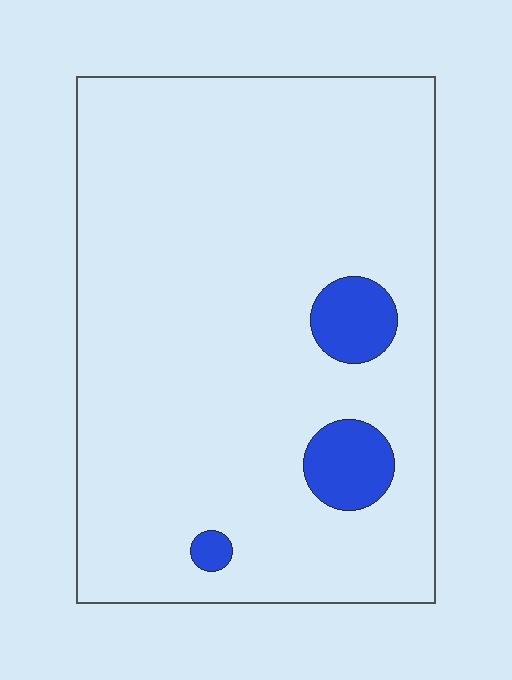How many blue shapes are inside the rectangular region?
3.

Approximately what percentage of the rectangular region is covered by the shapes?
Approximately 5%.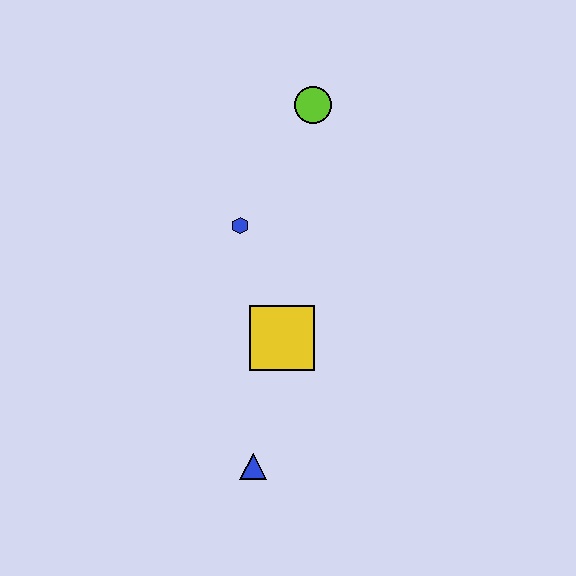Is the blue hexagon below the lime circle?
Yes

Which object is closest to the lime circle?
The blue hexagon is closest to the lime circle.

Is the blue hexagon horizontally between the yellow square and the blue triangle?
No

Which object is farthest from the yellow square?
The lime circle is farthest from the yellow square.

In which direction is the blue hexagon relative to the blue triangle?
The blue hexagon is above the blue triangle.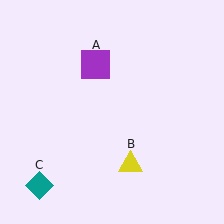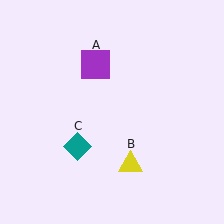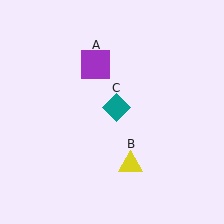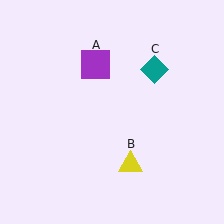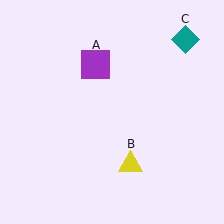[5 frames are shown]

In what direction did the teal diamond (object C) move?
The teal diamond (object C) moved up and to the right.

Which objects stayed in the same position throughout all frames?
Purple square (object A) and yellow triangle (object B) remained stationary.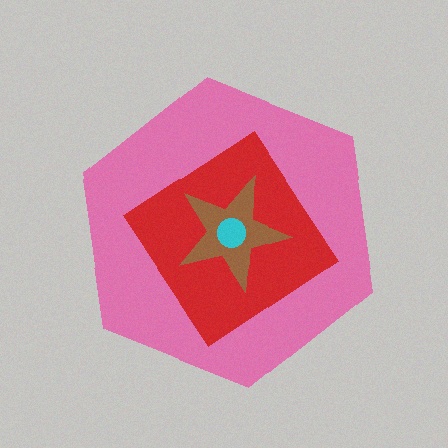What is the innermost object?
The cyan circle.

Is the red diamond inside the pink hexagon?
Yes.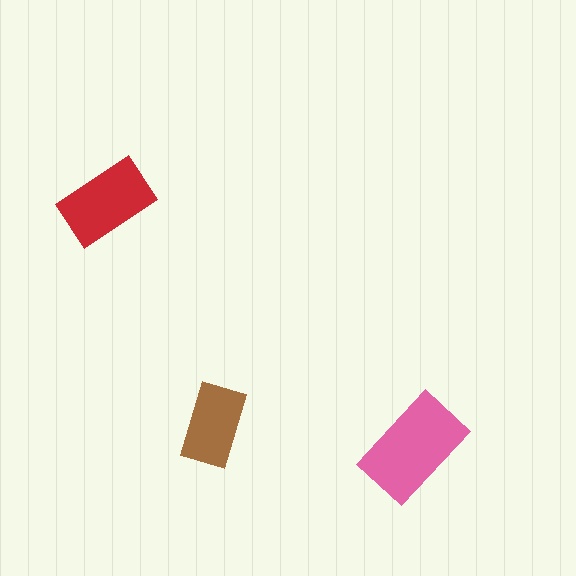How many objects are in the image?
There are 3 objects in the image.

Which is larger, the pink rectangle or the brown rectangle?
The pink one.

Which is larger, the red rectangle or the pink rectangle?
The pink one.